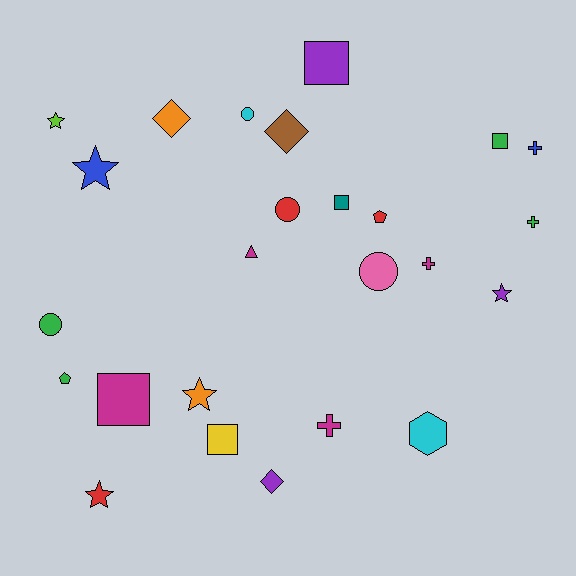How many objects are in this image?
There are 25 objects.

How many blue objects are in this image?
There are 2 blue objects.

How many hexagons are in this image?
There is 1 hexagon.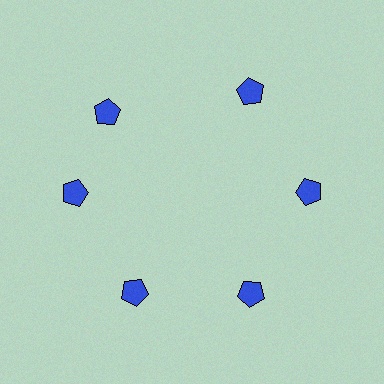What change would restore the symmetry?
The symmetry would be restored by rotating it back into even spacing with its neighbors so that all 6 pentagons sit at equal angles and equal distance from the center.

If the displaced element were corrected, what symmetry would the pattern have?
It would have 6-fold rotational symmetry — the pattern would map onto itself every 60 degrees.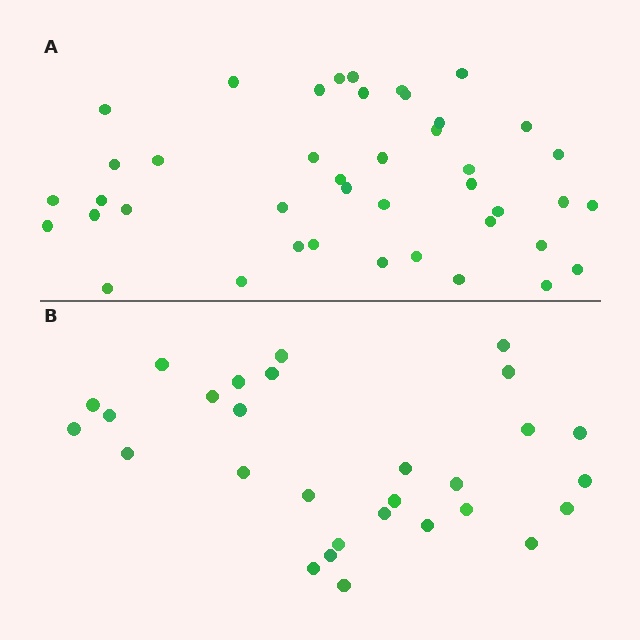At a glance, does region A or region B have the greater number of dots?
Region A (the top region) has more dots.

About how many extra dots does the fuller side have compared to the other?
Region A has approximately 15 more dots than region B.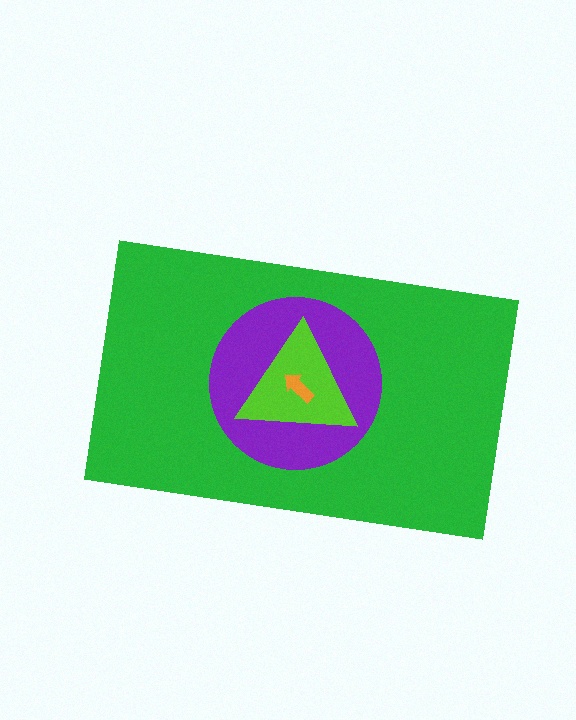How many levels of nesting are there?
4.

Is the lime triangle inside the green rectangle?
Yes.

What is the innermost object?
The orange arrow.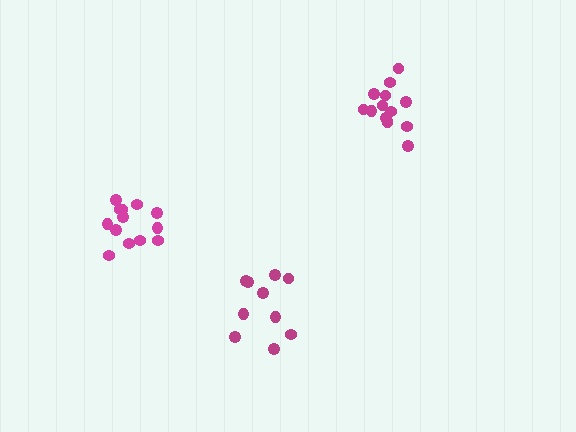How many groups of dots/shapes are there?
There are 3 groups.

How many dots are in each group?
Group 1: 13 dots, Group 2: 10 dots, Group 3: 14 dots (37 total).